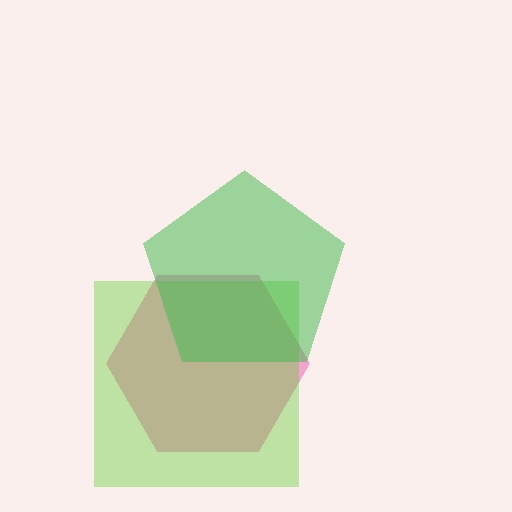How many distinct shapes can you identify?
There are 3 distinct shapes: a pink hexagon, a lime square, a green pentagon.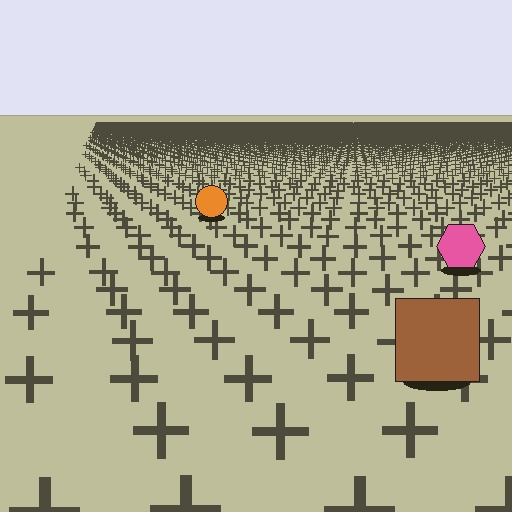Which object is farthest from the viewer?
The orange circle is farthest from the viewer. It appears smaller and the ground texture around it is denser.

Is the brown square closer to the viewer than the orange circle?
Yes. The brown square is closer — you can tell from the texture gradient: the ground texture is coarser near it.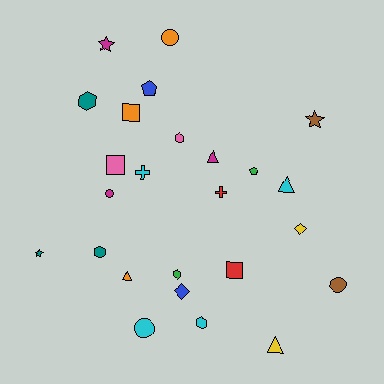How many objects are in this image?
There are 25 objects.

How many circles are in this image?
There are 4 circles.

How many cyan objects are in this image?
There are 4 cyan objects.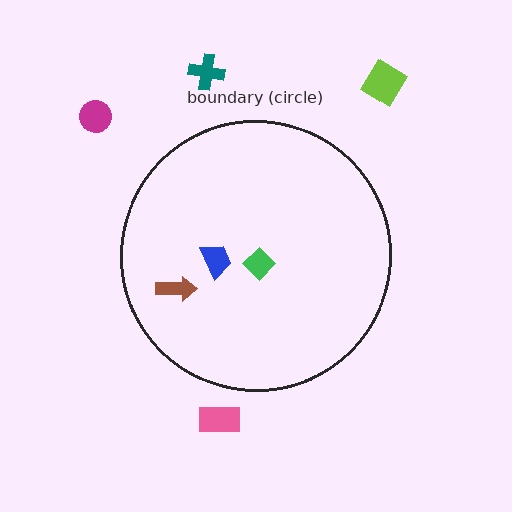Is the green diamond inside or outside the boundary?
Inside.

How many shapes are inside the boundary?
3 inside, 4 outside.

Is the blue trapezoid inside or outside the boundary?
Inside.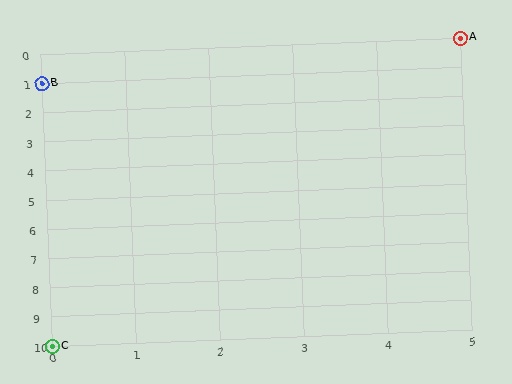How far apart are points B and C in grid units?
Points B and C are 9 rows apart.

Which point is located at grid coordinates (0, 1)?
Point B is at (0, 1).